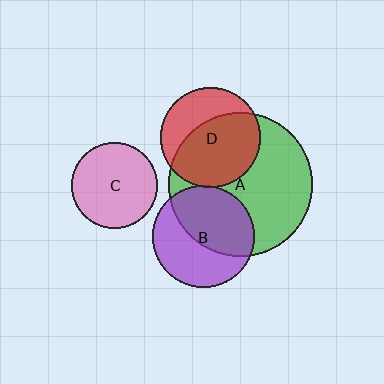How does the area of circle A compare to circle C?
Approximately 2.8 times.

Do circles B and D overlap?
Yes.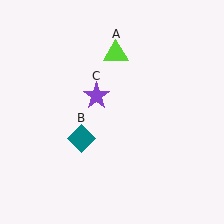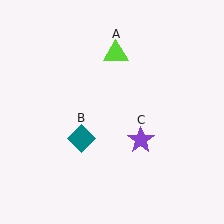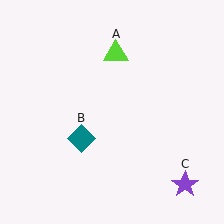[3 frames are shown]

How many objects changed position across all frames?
1 object changed position: purple star (object C).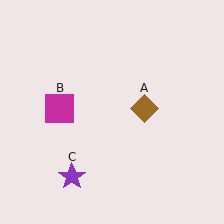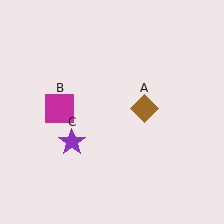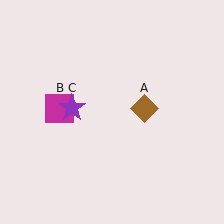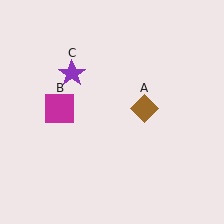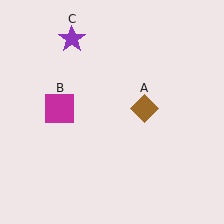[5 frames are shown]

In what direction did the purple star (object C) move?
The purple star (object C) moved up.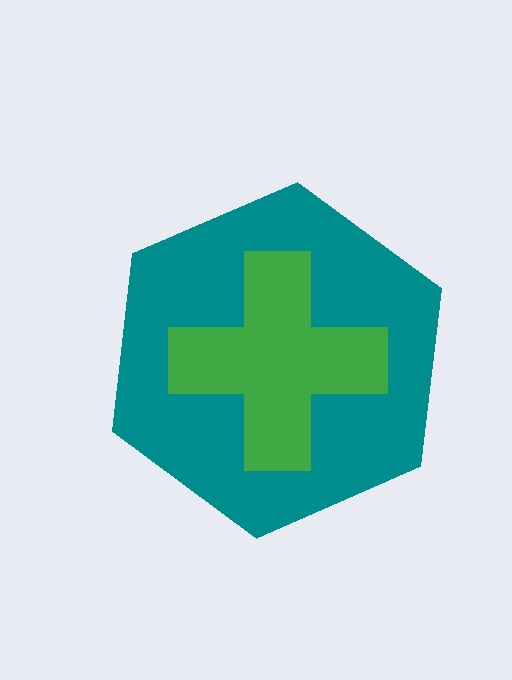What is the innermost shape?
The green cross.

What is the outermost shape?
The teal hexagon.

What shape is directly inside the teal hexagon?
The green cross.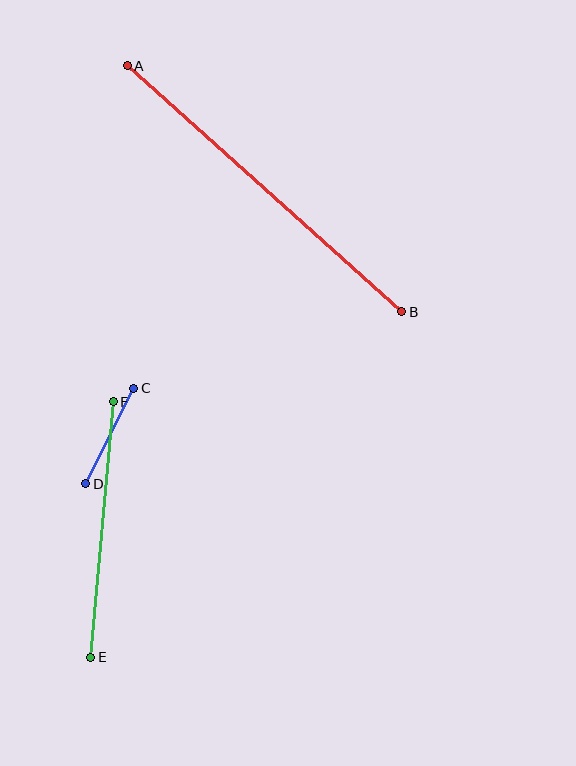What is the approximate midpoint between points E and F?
The midpoint is at approximately (102, 530) pixels.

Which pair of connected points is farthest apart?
Points A and B are farthest apart.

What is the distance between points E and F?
The distance is approximately 256 pixels.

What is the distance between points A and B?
The distance is approximately 369 pixels.